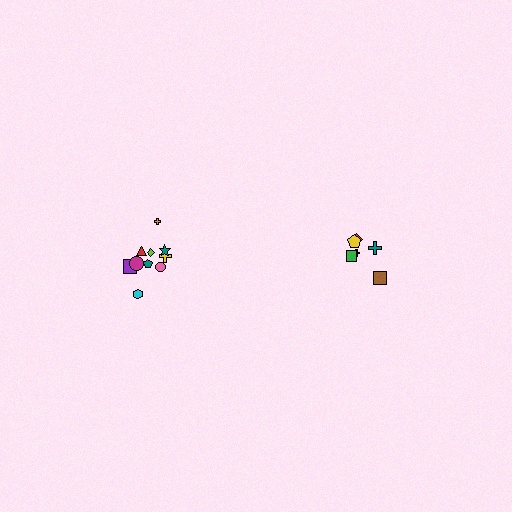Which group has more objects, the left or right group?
The left group.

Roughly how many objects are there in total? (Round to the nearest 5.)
Roughly 15 objects in total.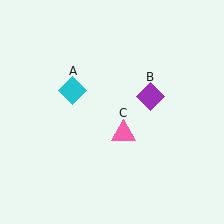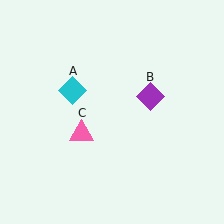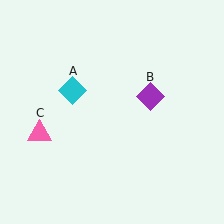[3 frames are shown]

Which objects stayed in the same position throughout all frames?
Cyan diamond (object A) and purple diamond (object B) remained stationary.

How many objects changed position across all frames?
1 object changed position: pink triangle (object C).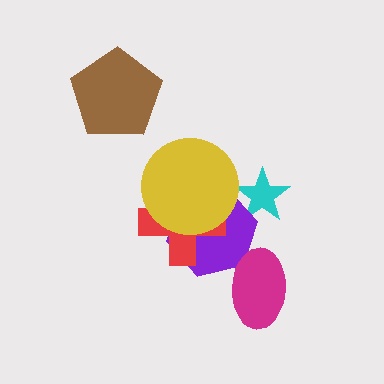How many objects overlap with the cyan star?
1 object overlaps with the cyan star.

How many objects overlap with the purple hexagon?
4 objects overlap with the purple hexagon.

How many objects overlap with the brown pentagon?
0 objects overlap with the brown pentagon.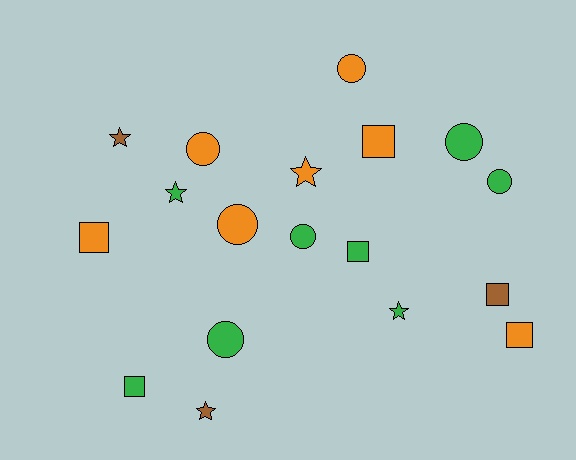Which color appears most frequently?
Green, with 8 objects.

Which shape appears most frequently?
Circle, with 7 objects.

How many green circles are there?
There are 4 green circles.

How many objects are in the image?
There are 18 objects.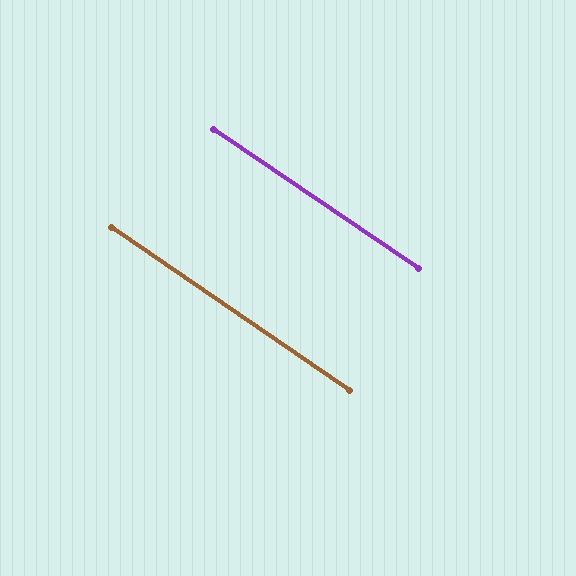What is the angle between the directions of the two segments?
Approximately 0 degrees.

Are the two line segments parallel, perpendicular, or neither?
Parallel — their directions differ by only 0.3°.